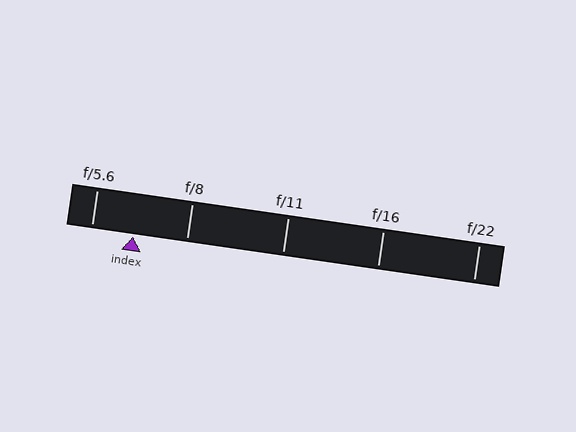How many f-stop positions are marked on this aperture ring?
There are 5 f-stop positions marked.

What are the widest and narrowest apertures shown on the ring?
The widest aperture shown is f/5.6 and the narrowest is f/22.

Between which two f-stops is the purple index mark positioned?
The index mark is between f/5.6 and f/8.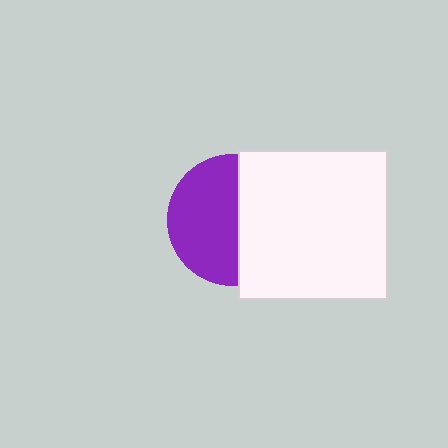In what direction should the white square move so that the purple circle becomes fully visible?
The white square should move right. That is the shortest direction to clear the overlap and leave the purple circle fully visible.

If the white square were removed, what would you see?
You would see the complete purple circle.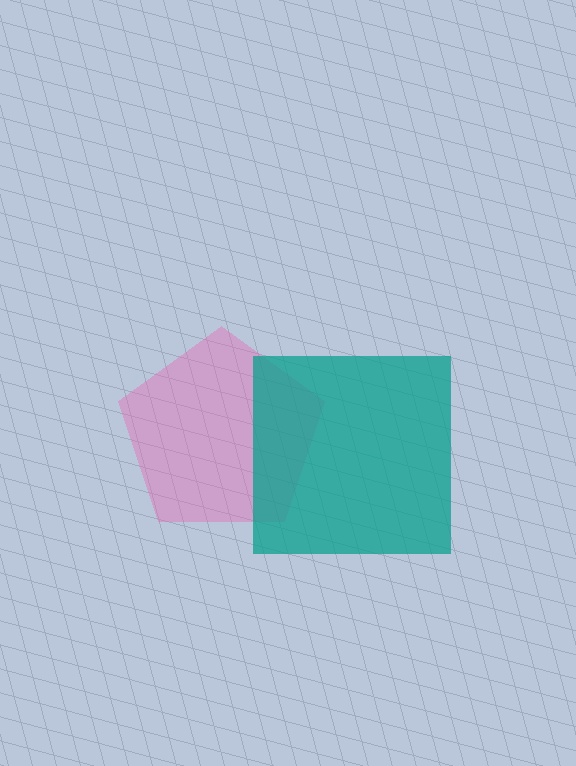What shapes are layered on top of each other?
The layered shapes are: a pink pentagon, a teal square.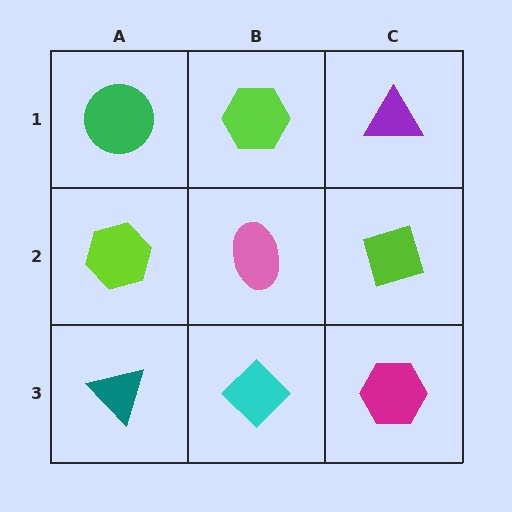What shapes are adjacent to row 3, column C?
A lime diamond (row 2, column C), a cyan diamond (row 3, column B).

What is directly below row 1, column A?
A lime hexagon.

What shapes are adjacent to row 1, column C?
A lime diamond (row 2, column C), a lime hexagon (row 1, column B).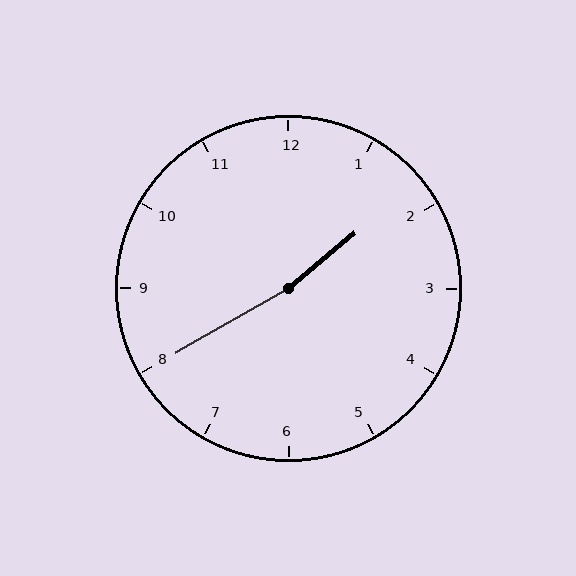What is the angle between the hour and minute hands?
Approximately 170 degrees.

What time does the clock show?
1:40.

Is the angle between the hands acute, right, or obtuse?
It is obtuse.